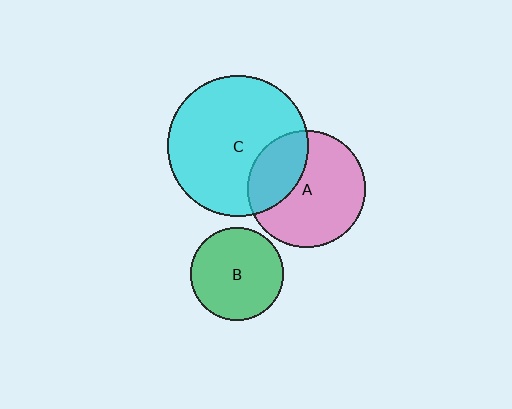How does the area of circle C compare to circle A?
Approximately 1.4 times.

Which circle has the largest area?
Circle C (cyan).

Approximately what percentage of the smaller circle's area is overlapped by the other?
Approximately 30%.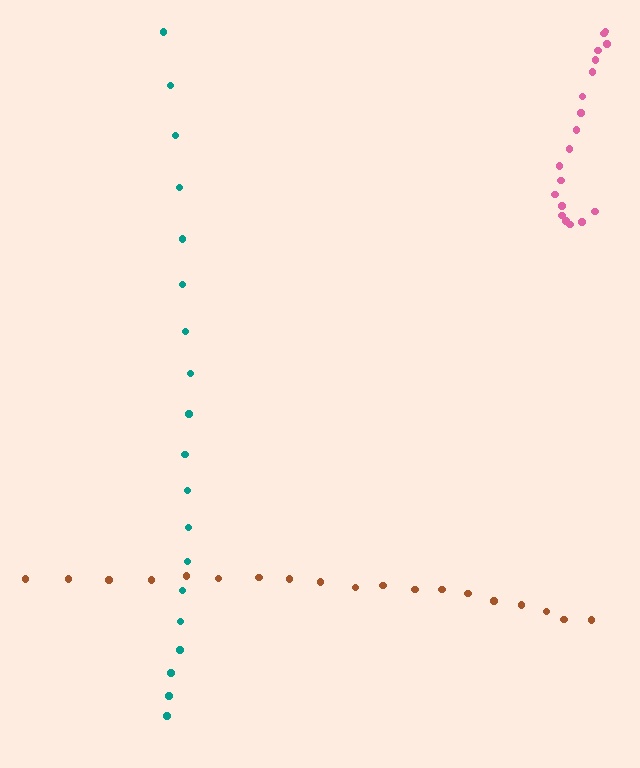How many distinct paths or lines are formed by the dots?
There are 3 distinct paths.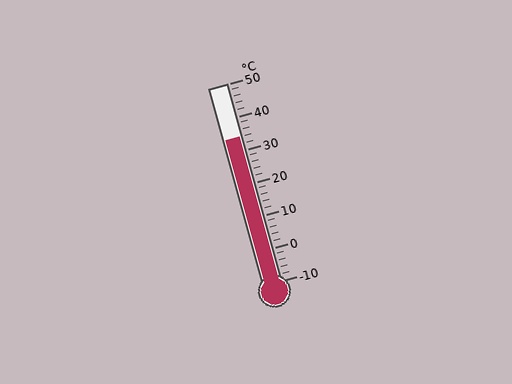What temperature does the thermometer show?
The thermometer shows approximately 34°C.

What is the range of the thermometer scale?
The thermometer scale ranges from -10°C to 50°C.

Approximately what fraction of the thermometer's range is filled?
The thermometer is filled to approximately 75% of its range.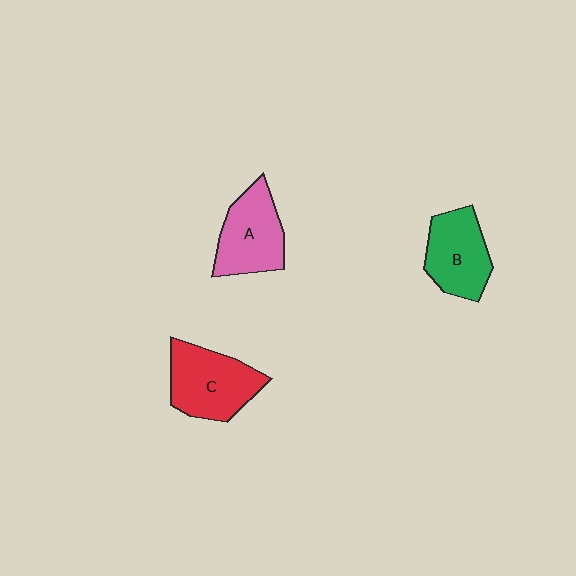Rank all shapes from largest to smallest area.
From largest to smallest: C (red), A (pink), B (green).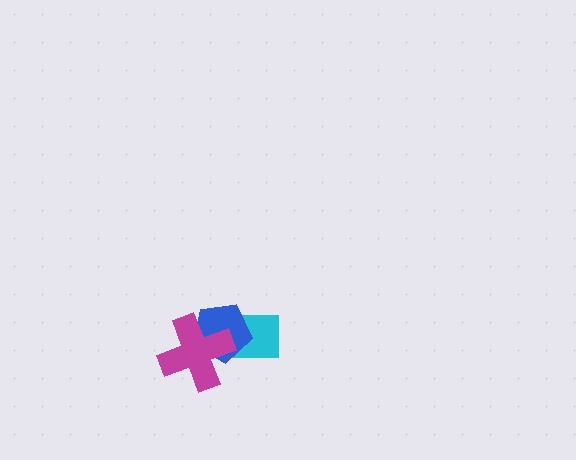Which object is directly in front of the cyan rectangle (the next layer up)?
The blue pentagon is directly in front of the cyan rectangle.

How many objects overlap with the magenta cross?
2 objects overlap with the magenta cross.